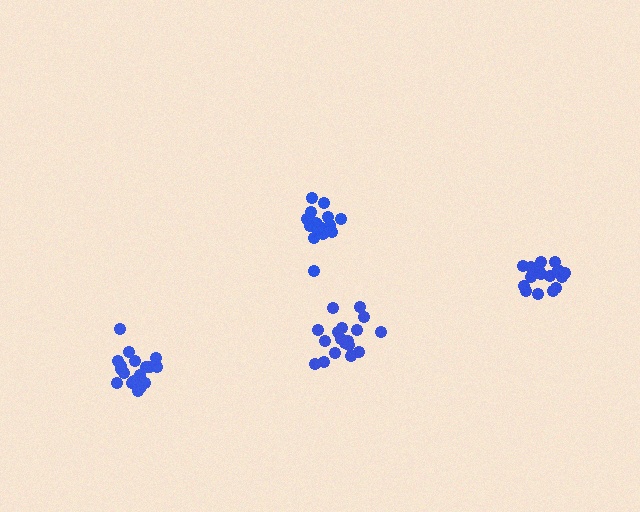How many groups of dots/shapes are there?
There are 4 groups.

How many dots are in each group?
Group 1: 18 dots, Group 2: 18 dots, Group 3: 16 dots, Group 4: 17 dots (69 total).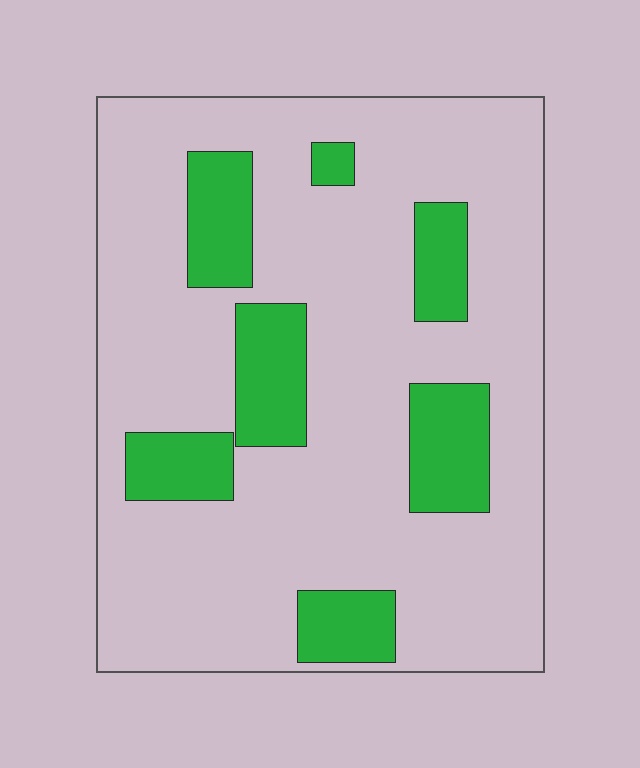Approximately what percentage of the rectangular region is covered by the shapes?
Approximately 20%.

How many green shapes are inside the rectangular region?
7.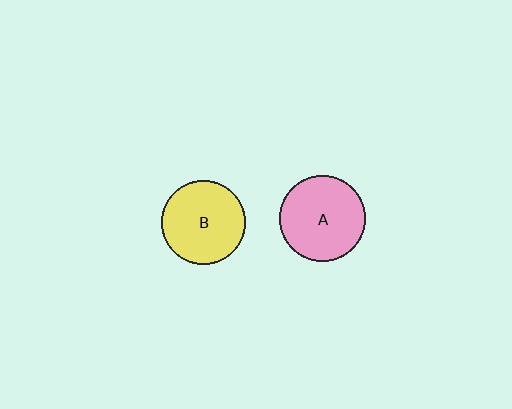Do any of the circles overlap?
No, none of the circles overlap.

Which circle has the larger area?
Circle A (pink).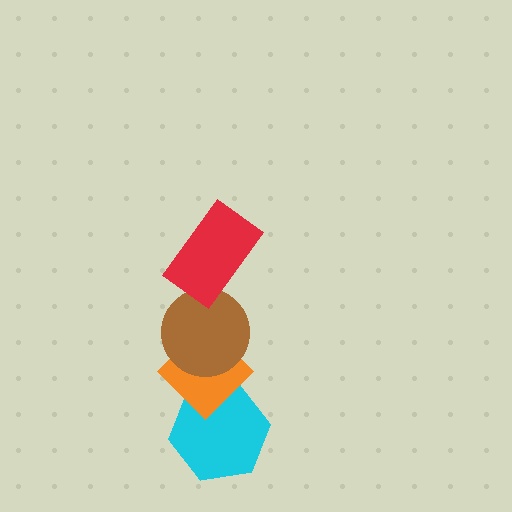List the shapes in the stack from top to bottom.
From top to bottom: the red rectangle, the brown circle, the orange diamond, the cyan hexagon.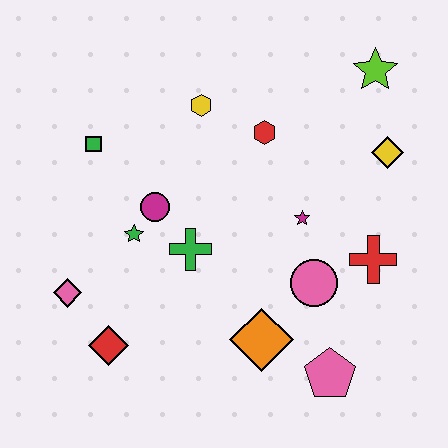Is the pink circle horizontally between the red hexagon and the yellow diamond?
Yes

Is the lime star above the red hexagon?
Yes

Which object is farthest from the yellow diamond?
The pink diamond is farthest from the yellow diamond.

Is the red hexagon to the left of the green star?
No